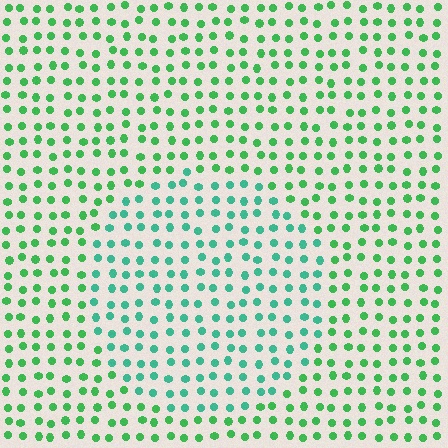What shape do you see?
I see a circle.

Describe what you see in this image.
The image is filled with small green elements in a uniform arrangement. A circle-shaped region is visible where the elements are tinted to a slightly different hue, forming a subtle color boundary.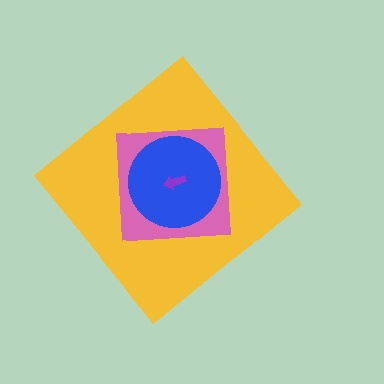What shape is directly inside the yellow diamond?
The pink square.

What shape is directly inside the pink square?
The blue circle.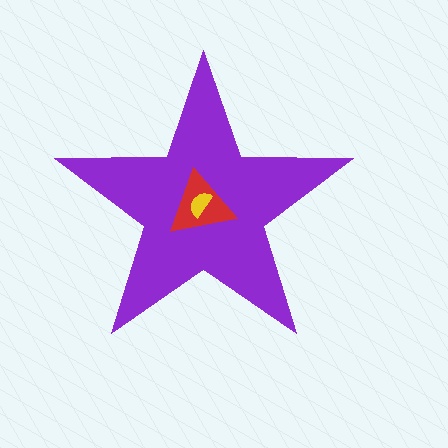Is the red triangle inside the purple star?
Yes.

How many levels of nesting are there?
3.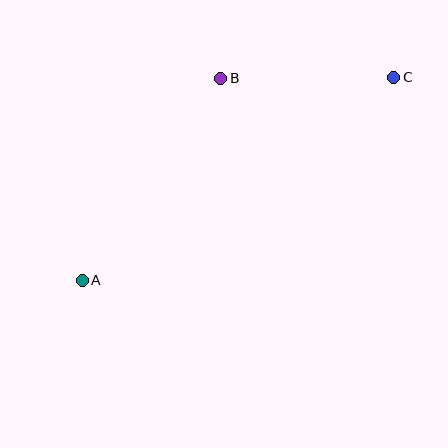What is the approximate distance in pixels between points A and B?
The distance between A and B is approximately 245 pixels.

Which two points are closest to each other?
Points B and C are closest to each other.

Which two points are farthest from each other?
Points A and C are farthest from each other.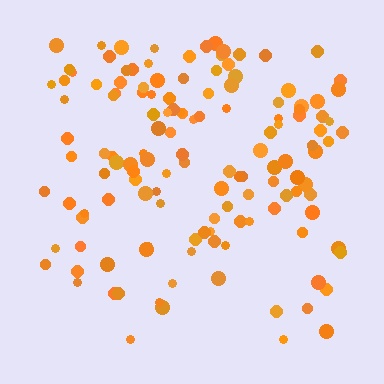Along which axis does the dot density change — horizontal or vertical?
Vertical.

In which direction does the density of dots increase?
From bottom to top, with the top side densest.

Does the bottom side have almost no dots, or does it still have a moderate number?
Still a moderate number, just noticeably fewer than the top.